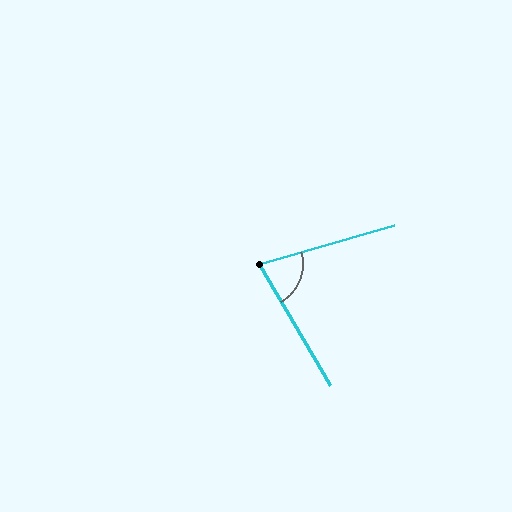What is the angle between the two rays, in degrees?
Approximately 75 degrees.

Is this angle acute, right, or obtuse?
It is acute.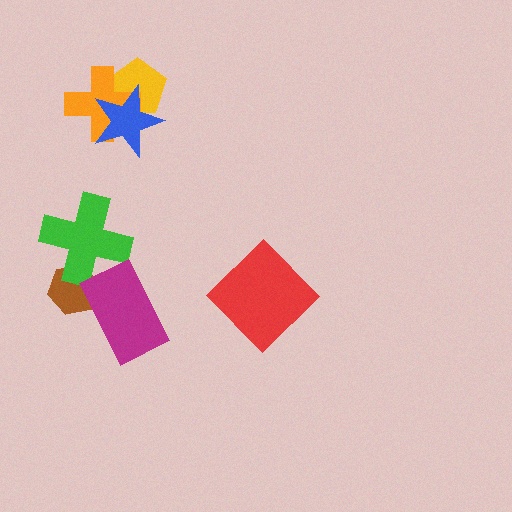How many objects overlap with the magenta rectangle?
1 object overlaps with the magenta rectangle.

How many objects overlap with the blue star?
2 objects overlap with the blue star.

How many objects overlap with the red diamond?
0 objects overlap with the red diamond.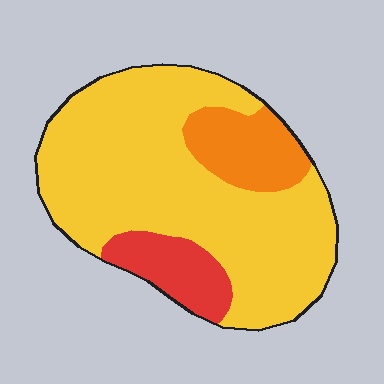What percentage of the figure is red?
Red takes up less than a sixth of the figure.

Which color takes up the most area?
Yellow, at roughly 75%.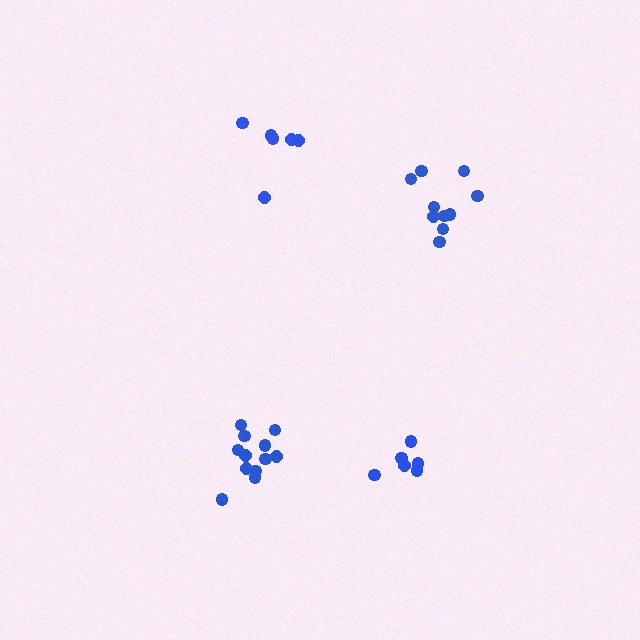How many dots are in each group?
Group 1: 6 dots, Group 2: 12 dots, Group 3: 10 dots, Group 4: 6 dots (34 total).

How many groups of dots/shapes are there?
There are 4 groups.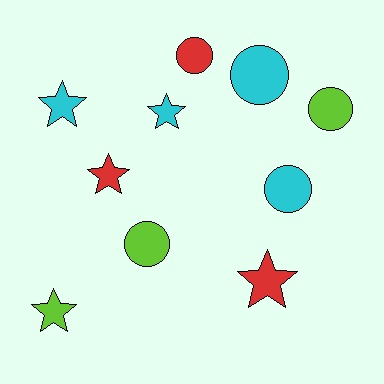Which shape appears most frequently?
Circle, with 5 objects.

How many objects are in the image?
There are 10 objects.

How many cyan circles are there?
There are 2 cyan circles.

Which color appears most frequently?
Cyan, with 4 objects.